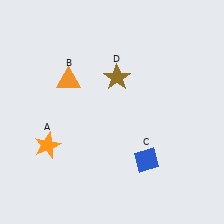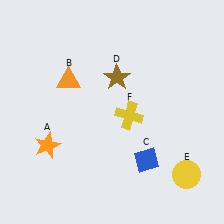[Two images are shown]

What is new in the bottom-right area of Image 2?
A yellow circle (E) was added in the bottom-right area of Image 2.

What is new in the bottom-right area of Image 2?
A yellow cross (F) was added in the bottom-right area of Image 2.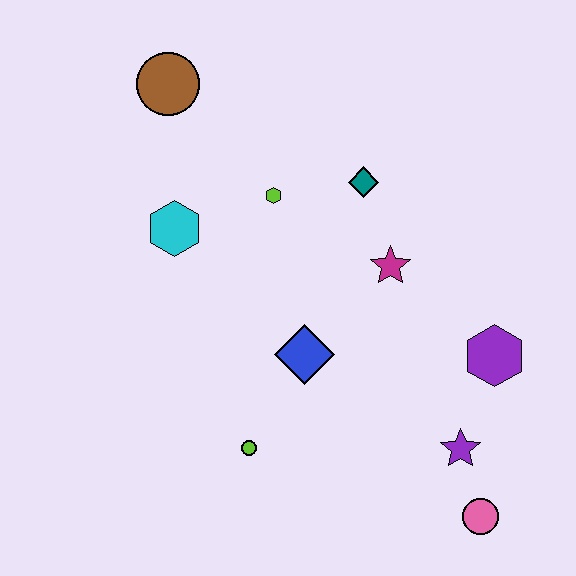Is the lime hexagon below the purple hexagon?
No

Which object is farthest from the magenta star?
The brown circle is farthest from the magenta star.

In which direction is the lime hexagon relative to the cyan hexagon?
The lime hexagon is to the right of the cyan hexagon.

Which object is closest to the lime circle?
The blue diamond is closest to the lime circle.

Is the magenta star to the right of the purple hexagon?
No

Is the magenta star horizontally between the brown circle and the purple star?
Yes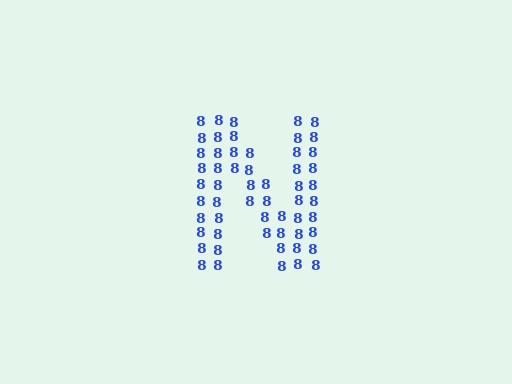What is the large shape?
The large shape is the letter N.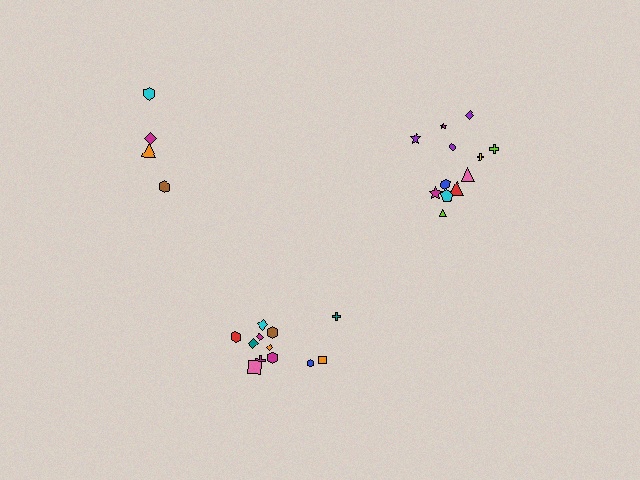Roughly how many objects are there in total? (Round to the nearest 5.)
Roughly 30 objects in total.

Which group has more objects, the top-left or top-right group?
The top-right group.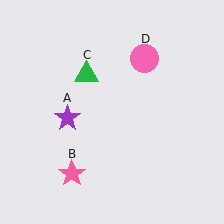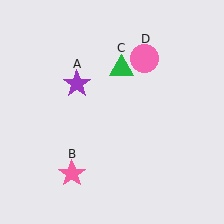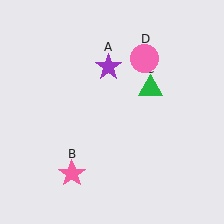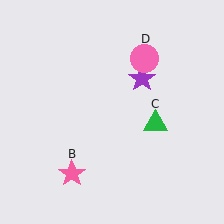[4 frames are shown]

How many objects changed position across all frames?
2 objects changed position: purple star (object A), green triangle (object C).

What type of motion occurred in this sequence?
The purple star (object A), green triangle (object C) rotated clockwise around the center of the scene.